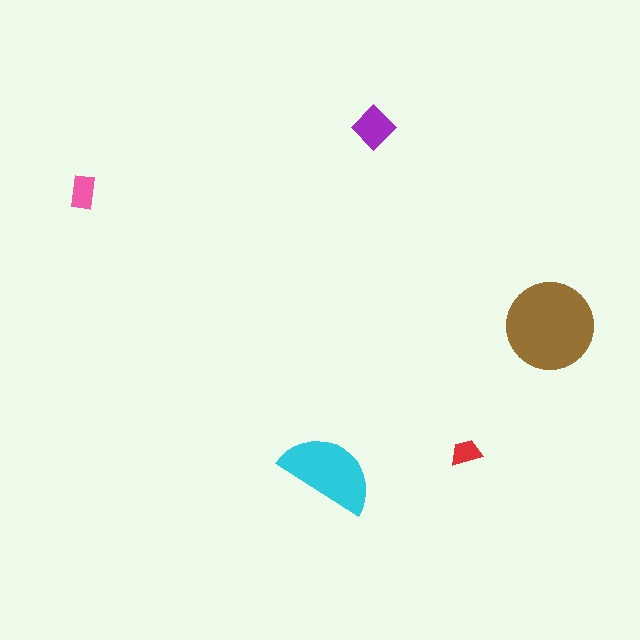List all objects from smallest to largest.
The red trapezoid, the pink rectangle, the purple diamond, the cyan semicircle, the brown circle.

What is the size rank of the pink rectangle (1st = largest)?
4th.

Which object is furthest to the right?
The brown circle is rightmost.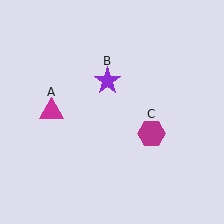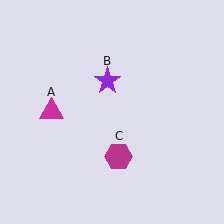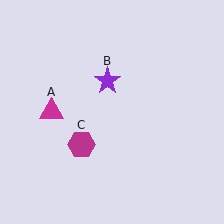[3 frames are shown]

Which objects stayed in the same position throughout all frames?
Magenta triangle (object A) and purple star (object B) remained stationary.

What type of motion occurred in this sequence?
The magenta hexagon (object C) rotated clockwise around the center of the scene.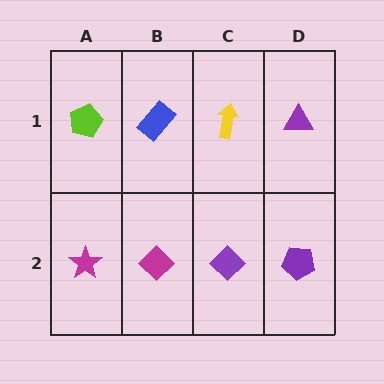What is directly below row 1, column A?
A magenta star.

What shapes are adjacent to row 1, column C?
A purple diamond (row 2, column C), a blue rectangle (row 1, column B), a purple triangle (row 1, column D).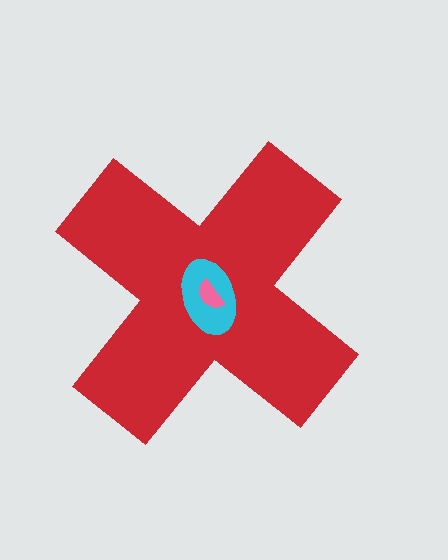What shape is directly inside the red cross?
The cyan ellipse.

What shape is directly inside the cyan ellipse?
The pink semicircle.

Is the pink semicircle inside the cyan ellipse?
Yes.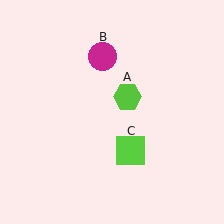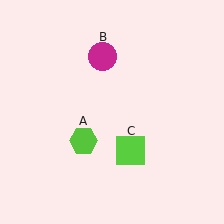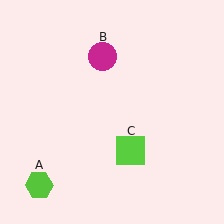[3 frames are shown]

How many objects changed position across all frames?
1 object changed position: lime hexagon (object A).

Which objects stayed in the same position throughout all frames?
Magenta circle (object B) and lime square (object C) remained stationary.